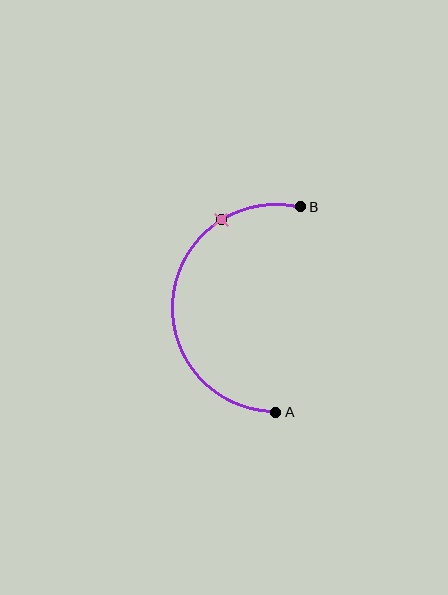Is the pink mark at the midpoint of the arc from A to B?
No. The pink mark lies on the arc but is closer to endpoint B. The arc midpoint would be at the point on the curve equidistant along the arc from both A and B.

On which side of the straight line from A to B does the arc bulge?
The arc bulges to the left of the straight line connecting A and B.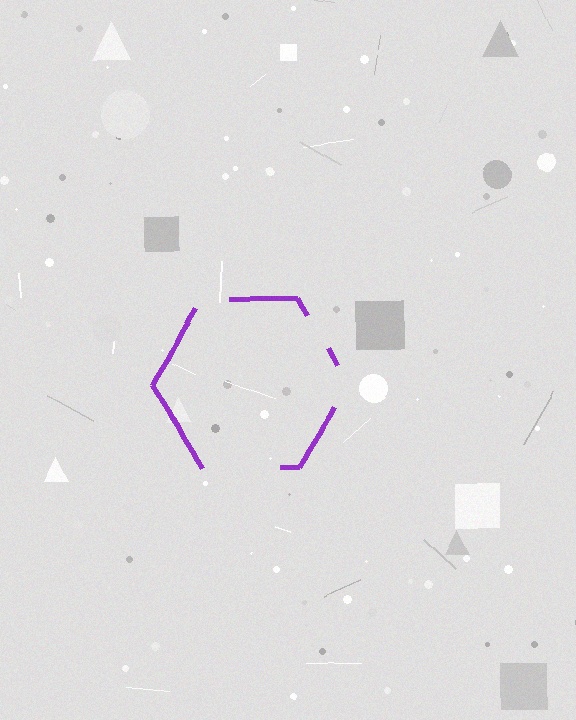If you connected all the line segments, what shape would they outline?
They would outline a hexagon.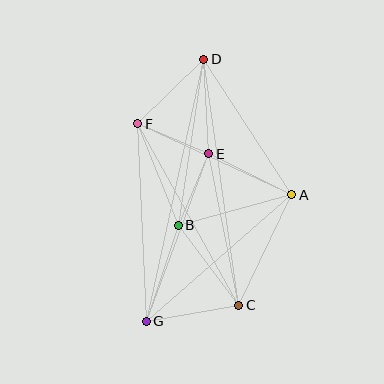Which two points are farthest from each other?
Points D and G are farthest from each other.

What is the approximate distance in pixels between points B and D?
The distance between B and D is approximately 168 pixels.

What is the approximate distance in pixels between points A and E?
The distance between A and E is approximately 93 pixels.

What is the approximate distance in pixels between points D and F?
The distance between D and F is approximately 93 pixels.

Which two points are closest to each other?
Points E and F are closest to each other.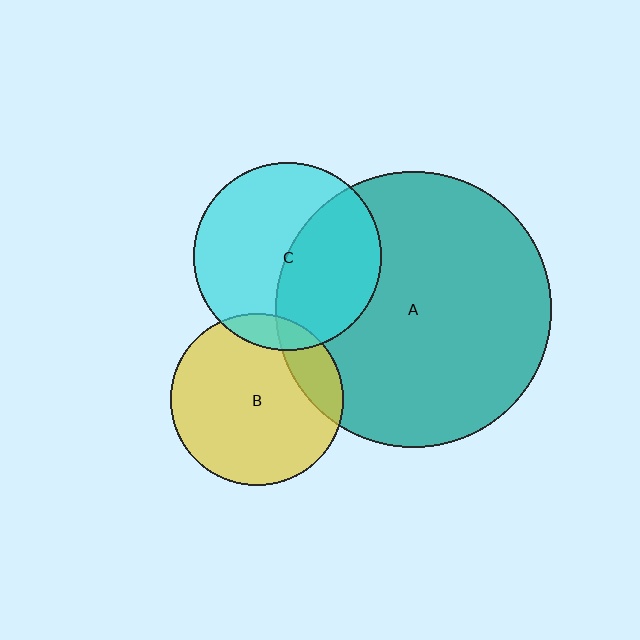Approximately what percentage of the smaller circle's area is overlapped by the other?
Approximately 15%.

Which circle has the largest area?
Circle A (teal).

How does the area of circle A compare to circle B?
Approximately 2.6 times.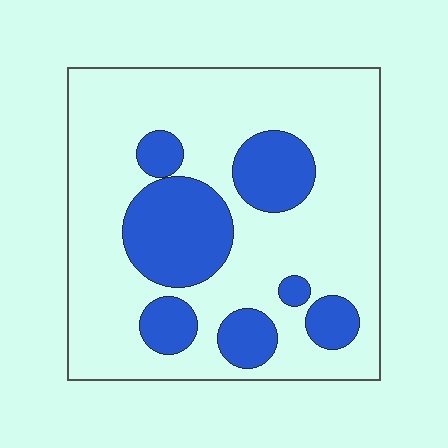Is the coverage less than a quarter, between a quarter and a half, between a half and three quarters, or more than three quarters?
Between a quarter and a half.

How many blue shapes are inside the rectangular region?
7.